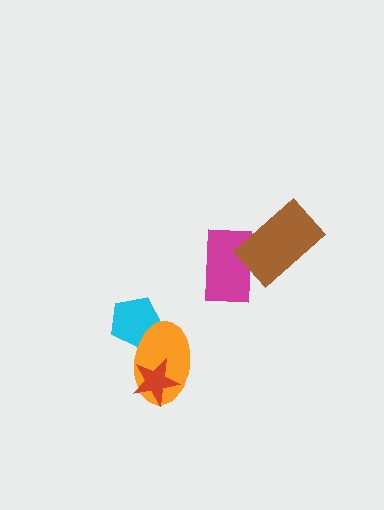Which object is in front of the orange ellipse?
The red star is in front of the orange ellipse.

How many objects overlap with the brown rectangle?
1 object overlaps with the brown rectangle.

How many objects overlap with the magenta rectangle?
1 object overlaps with the magenta rectangle.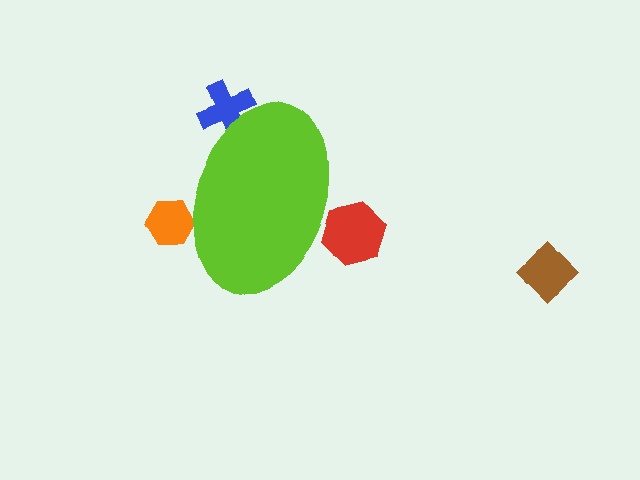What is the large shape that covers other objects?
A lime ellipse.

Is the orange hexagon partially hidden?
Yes, the orange hexagon is partially hidden behind the lime ellipse.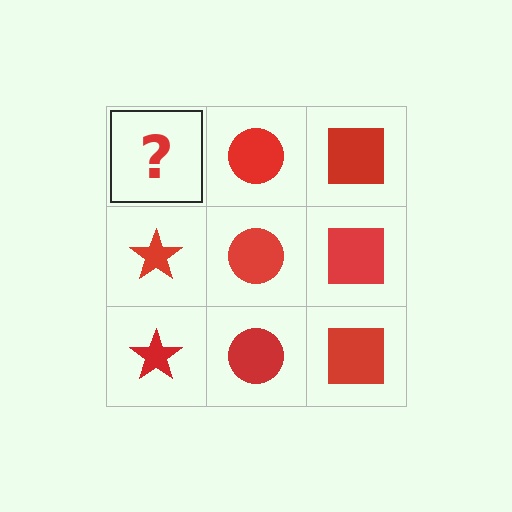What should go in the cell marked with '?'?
The missing cell should contain a red star.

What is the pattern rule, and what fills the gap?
The rule is that each column has a consistent shape. The gap should be filled with a red star.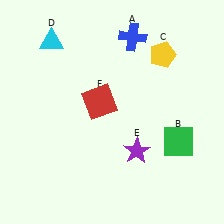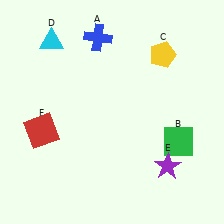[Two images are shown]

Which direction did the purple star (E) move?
The purple star (E) moved right.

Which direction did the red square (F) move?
The red square (F) moved left.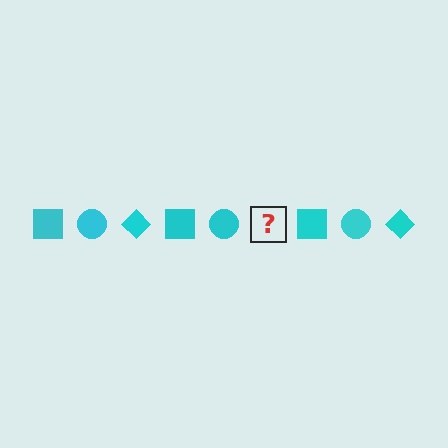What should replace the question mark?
The question mark should be replaced with a cyan diamond.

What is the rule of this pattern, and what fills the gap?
The rule is that the pattern cycles through square, circle, diamond shapes in cyan. The gap should be filled with a cyan diamond.